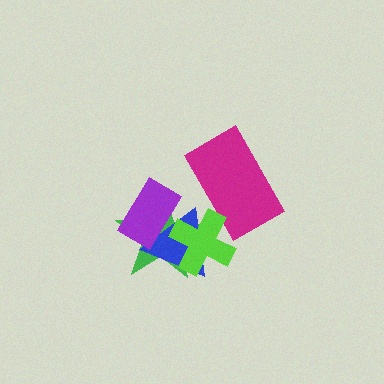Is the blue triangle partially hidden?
Yes, it is partially covered by another shape.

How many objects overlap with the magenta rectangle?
1 object overlaps with the magenta rectangle.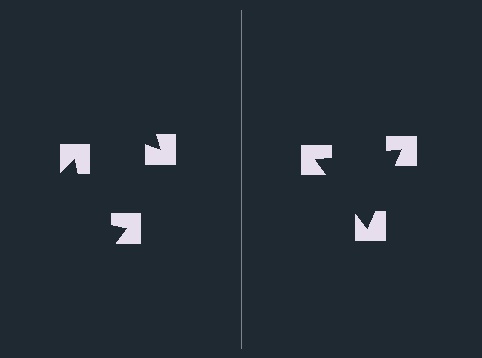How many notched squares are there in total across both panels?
6 — 3 on each side.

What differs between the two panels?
The notched squares are positioned identically on both sides; only the wedge orientations differ. On the right they align to a triangle; on the left they are misaligned.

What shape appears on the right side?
An illusory triangle.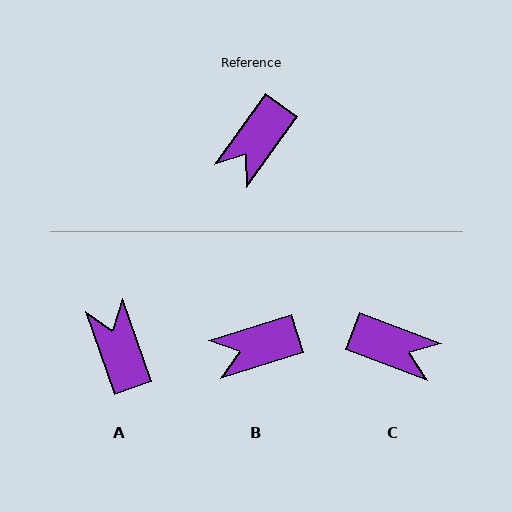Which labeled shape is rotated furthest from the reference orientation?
A, about 125 degrees away.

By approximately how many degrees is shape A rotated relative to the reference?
Approximately 125 degrees clockwise.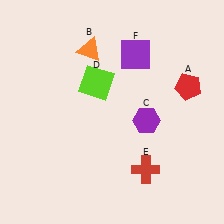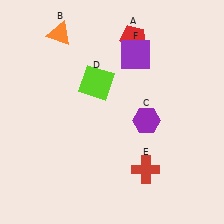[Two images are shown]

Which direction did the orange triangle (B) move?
The orange triangle (B) moved left.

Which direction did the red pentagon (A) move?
The red pentagon (A) moved left.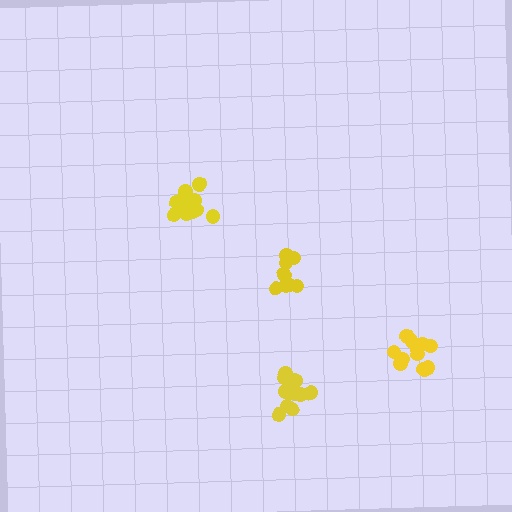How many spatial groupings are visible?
There are 4 spatial groupings.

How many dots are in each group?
Group 1: 14 dots, Group 2: 14 dots, Group 3: 8 dots, Group 4: 11 dots (47 total).